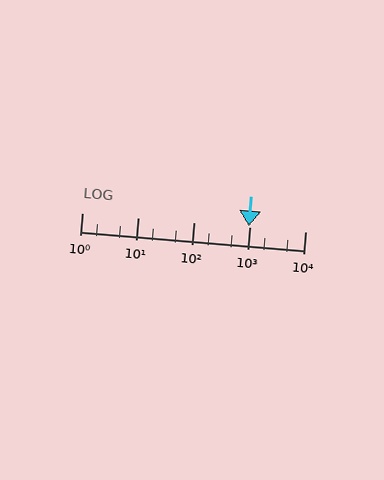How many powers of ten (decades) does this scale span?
The scale spans 4 decades, from 1 to 10000.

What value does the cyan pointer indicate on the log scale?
The pointer indicates approximately 960.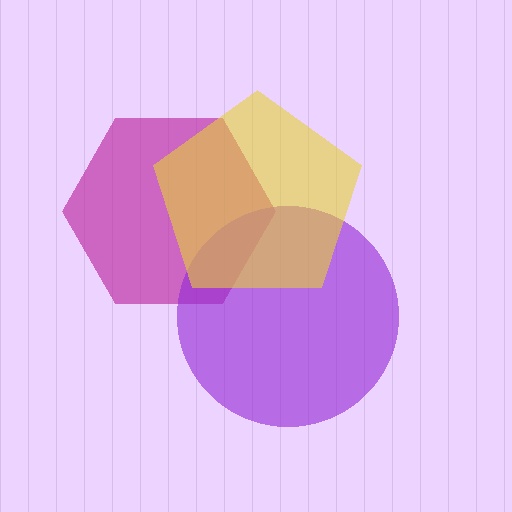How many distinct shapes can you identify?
There are 3 distinct shapes: a magenta hexagon, a purple circle, a yellow pentagon.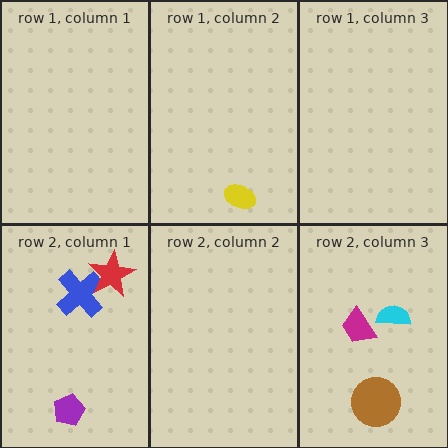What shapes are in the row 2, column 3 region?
The cyan semicircle, the brown circle, the magenta trapezoid.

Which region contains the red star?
The row 2, column 1 region.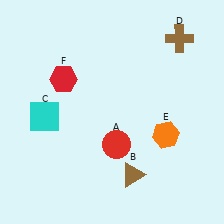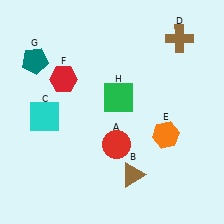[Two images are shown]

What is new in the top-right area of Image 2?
A green square (H) was added in the top-right area of Image 2.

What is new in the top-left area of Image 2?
A teal pentagon (G) was added in the top-left area of Image 2.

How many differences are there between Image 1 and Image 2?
There are 2 differences between the two images.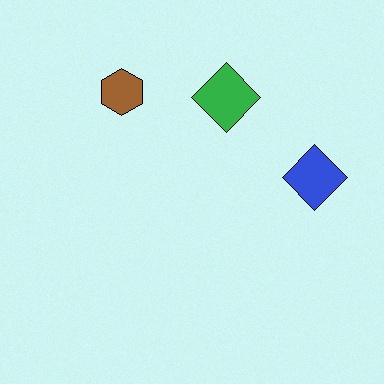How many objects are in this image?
There are 3 objects.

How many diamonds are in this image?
There are 2 diamonds.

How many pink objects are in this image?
There are no pink objects.